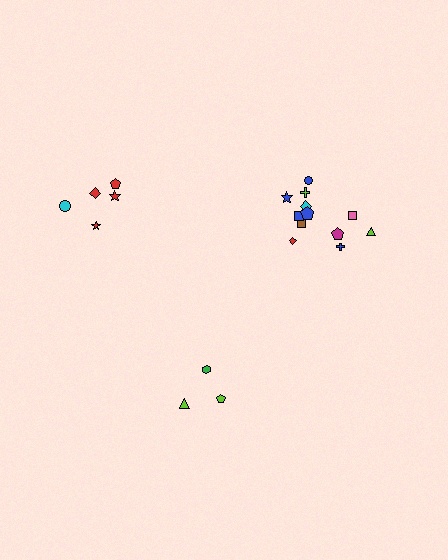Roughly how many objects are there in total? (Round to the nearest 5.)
Roughly 20 objects in total.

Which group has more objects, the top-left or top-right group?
The top-right group.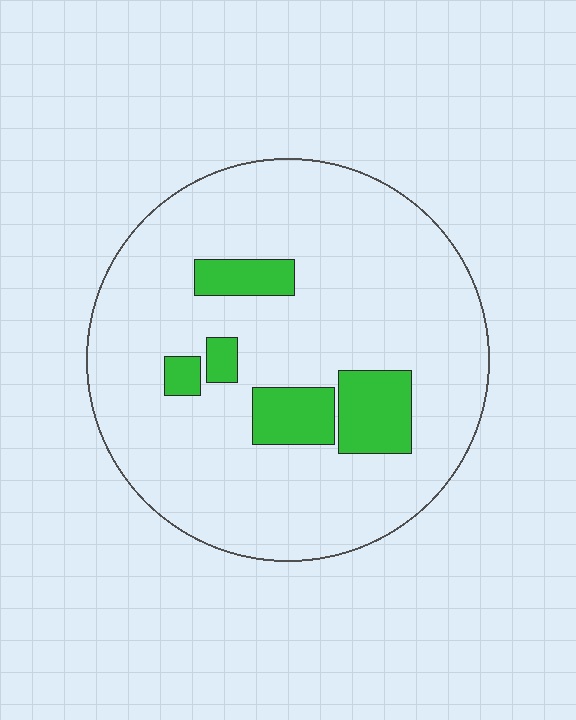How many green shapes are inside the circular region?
5.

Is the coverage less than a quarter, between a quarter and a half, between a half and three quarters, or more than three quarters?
Less than a quarter.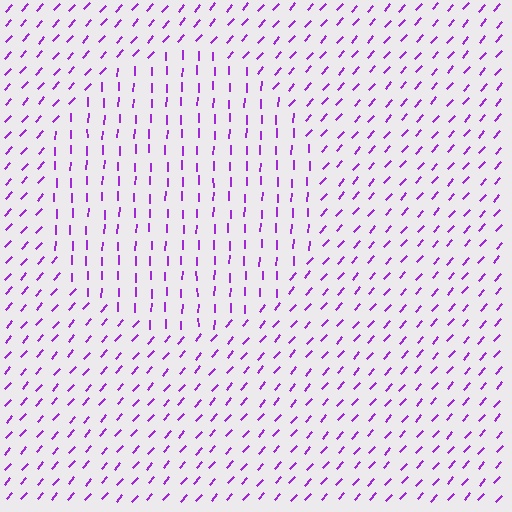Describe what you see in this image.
The image is filled with small purple line segments. A circle region in the image has lines oriented differently from the surrounding lines, creating a visible texture boundary.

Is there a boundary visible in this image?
Yes, there is a texture boundary formed by a change in line orientation.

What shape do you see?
I see a circle.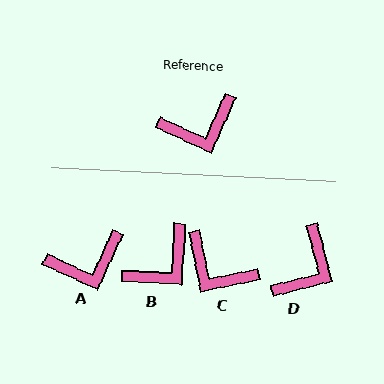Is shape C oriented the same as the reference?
No, it is off by about 54 degrees.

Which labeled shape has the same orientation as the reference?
A.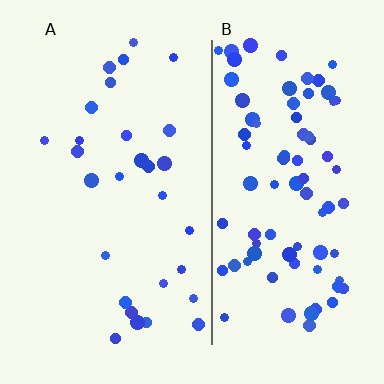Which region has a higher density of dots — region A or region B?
B (the right).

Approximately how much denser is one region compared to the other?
Approximately 2.8× — region B over region A.